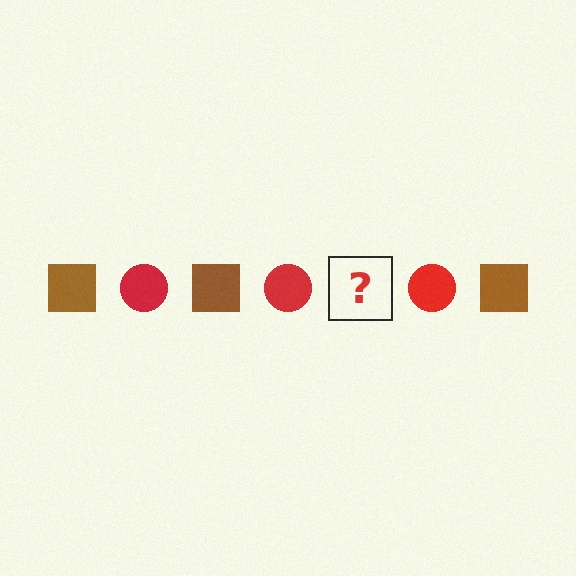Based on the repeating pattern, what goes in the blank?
The blank should be a brown square.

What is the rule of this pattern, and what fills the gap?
The rule is that the pattern alternates between brown square and red circle. The gap should be filled with a brown square.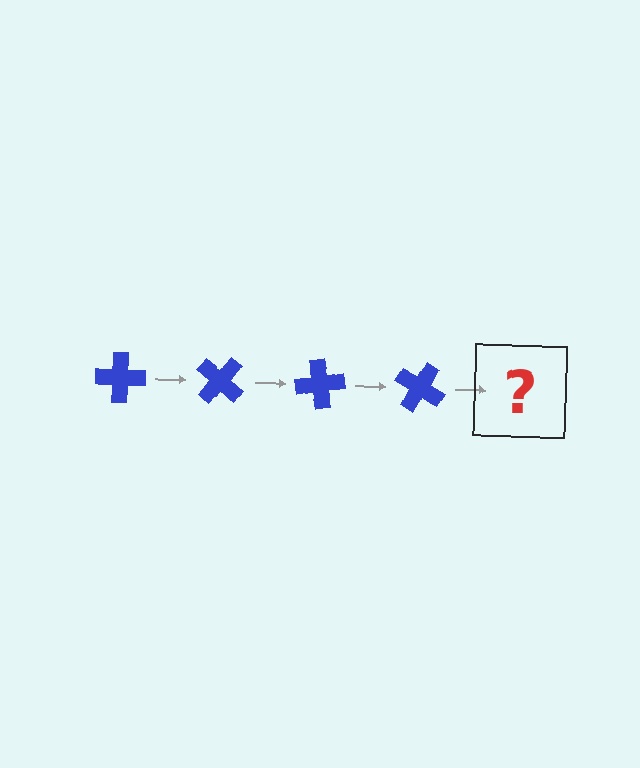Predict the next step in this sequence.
The next step is a blue cross rotated 160 degrees.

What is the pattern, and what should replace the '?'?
The pattern is that the cross rotates 40 degrees each step. The '?' should be a blue cross rotated 160 degrees.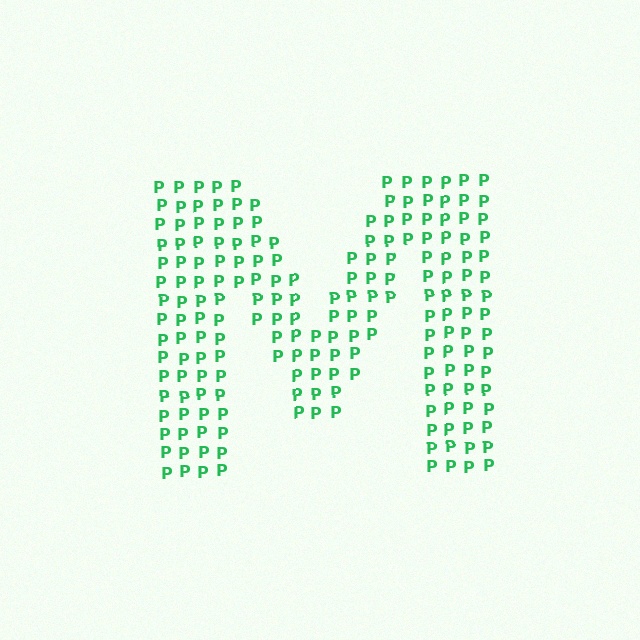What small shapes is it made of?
It is made of small letter P's.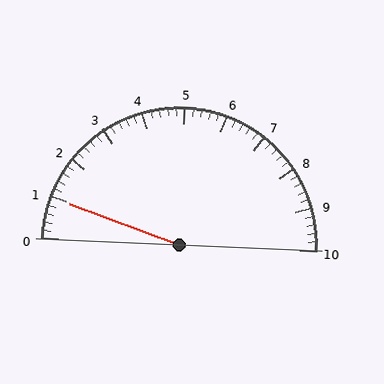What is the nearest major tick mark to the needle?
The nearest major tick mark is 1.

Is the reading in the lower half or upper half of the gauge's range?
The reading is in the lower half of the range (0 to 10).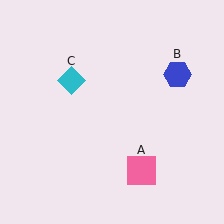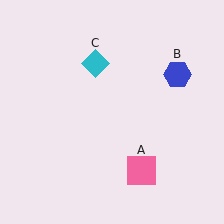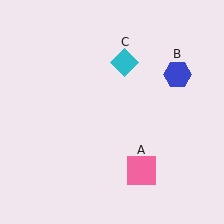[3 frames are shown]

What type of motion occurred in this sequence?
The cyan diamond (object C) rotated clockwise around the center of the scene.